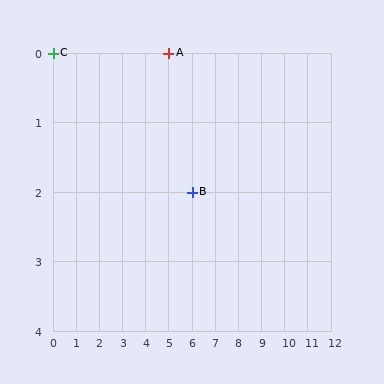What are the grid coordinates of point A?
Point A is at grid coordinates (5, 0).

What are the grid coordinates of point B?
Point B is at grid coordinates (6, 2).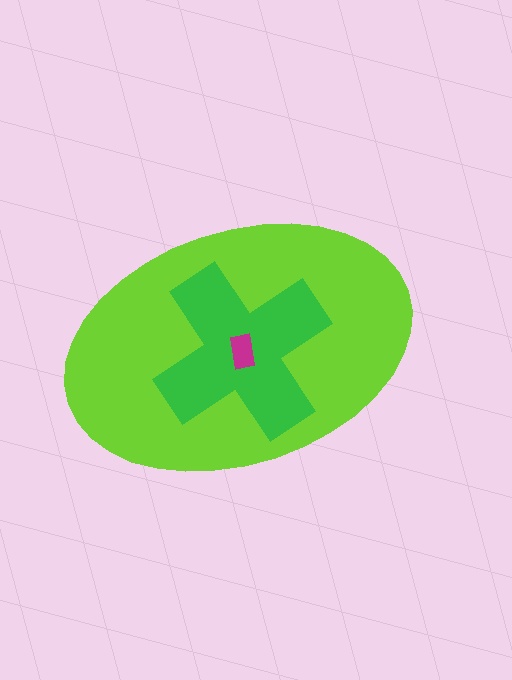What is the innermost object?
The magenta rectangle.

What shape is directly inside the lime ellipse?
The green cross.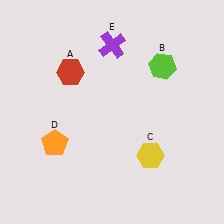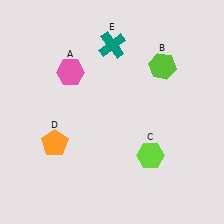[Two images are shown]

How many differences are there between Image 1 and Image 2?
There are 3 differences between the two images.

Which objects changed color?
A changed from red to pink. C changed from yellow to lime. E changed from purple to teal.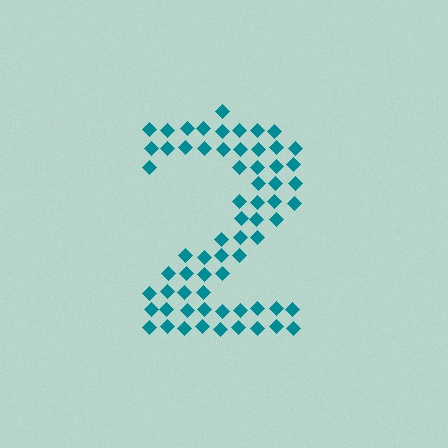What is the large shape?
The large shape is the digit 2.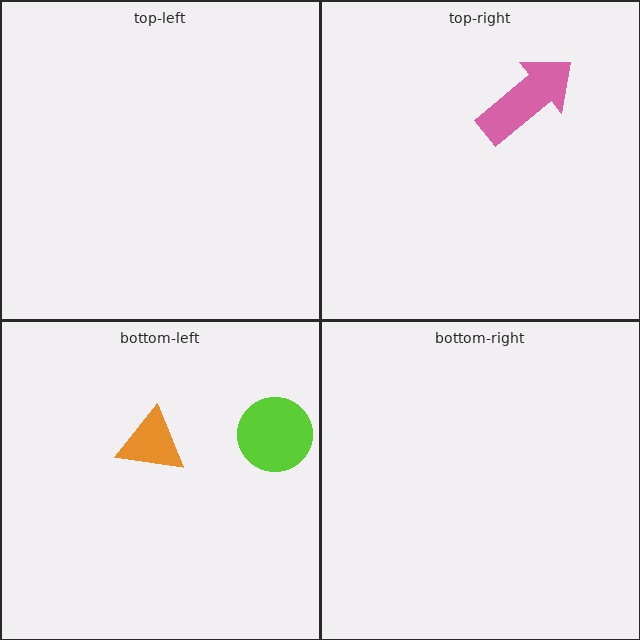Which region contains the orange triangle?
The bottom-left region.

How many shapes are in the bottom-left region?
2.